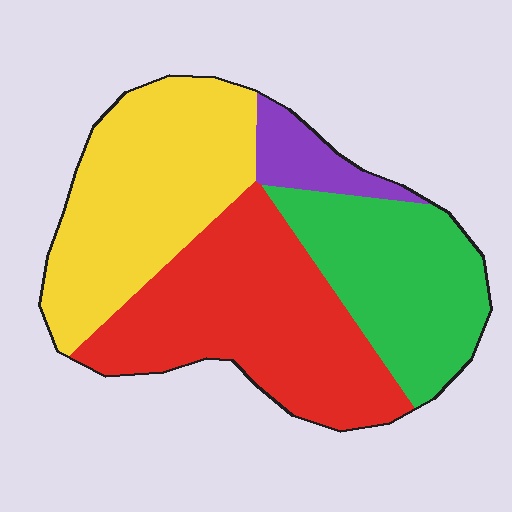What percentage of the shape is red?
Red covers 36% of the shape.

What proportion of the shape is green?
Green takes up less than a quarter of the shape.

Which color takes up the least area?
Purple, at roughly 5%.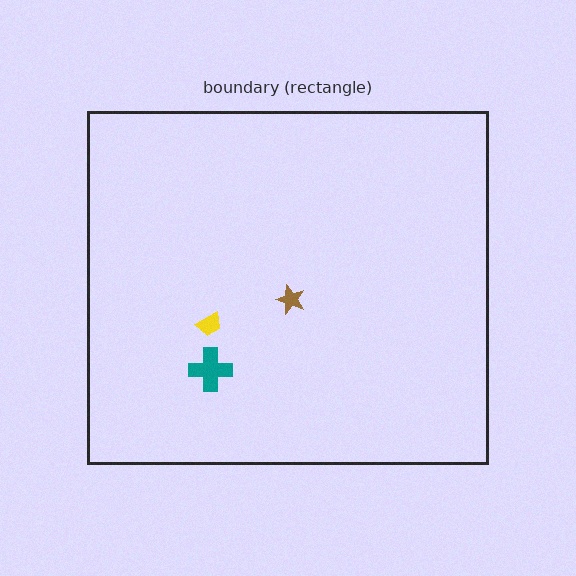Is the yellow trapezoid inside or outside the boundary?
Inside.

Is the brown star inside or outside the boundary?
Inside.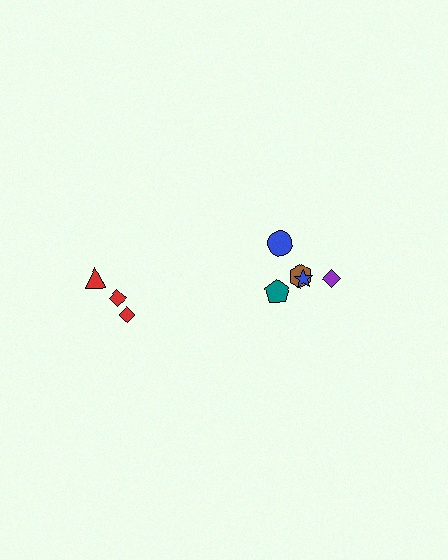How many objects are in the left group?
There are 3 objects.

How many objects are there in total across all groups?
There are 8 objects.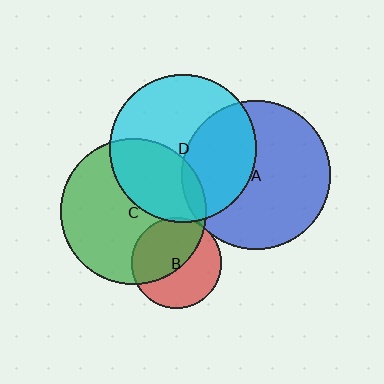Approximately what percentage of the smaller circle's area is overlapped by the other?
Approximately 5%.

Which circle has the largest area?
Circle A (blue).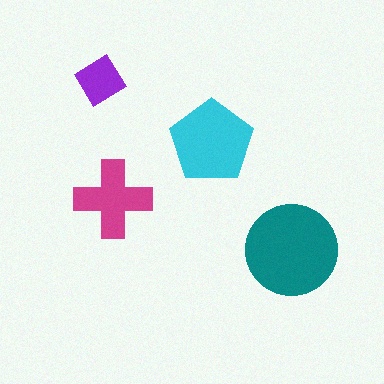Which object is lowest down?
The teal circle is bottommost.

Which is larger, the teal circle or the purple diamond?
The teal circle.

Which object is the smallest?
The purple diamond.